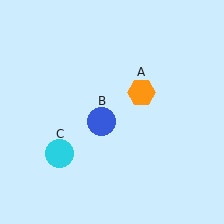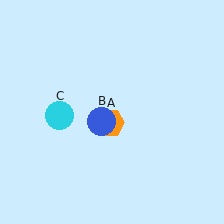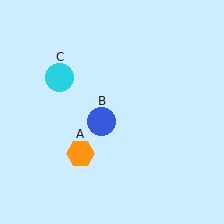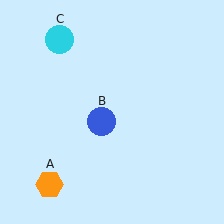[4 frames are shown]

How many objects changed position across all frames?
2 objects changed position: orange hexagon (object A), cyan circle (object C).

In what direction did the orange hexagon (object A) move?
The orange hexagon (object A) moved down and to the left.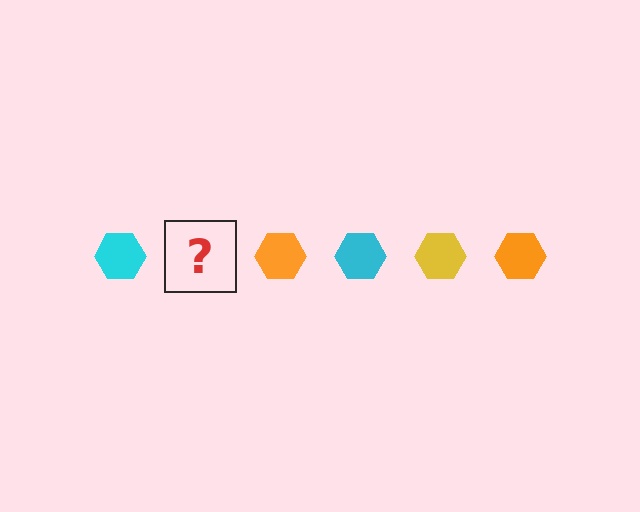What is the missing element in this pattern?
The missing element is a yellow hexagon.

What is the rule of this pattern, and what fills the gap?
The rule is that the pattern cycles through cyan, yellow, orange hexagons. The gap should be filled with a yellow hexagon.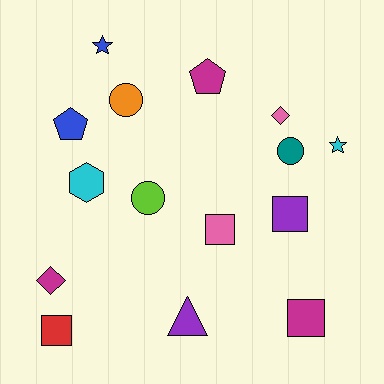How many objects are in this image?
There are 15 objects.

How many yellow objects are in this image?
There are no yellow objects.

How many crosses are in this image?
There are no crosses.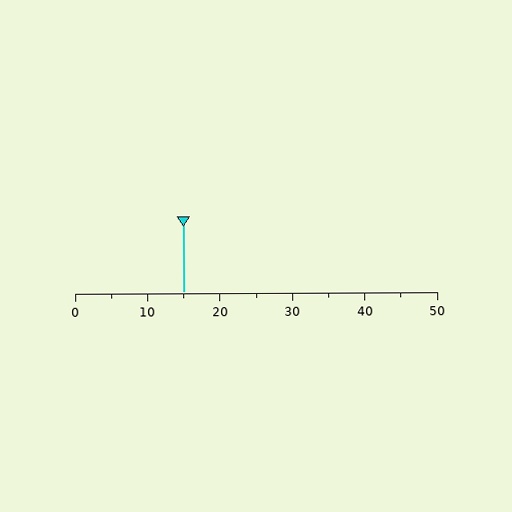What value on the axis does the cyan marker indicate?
The marker indicates approximately 15.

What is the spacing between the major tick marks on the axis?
The major ticks are spaced 10 apart.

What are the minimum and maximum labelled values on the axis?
The axis runs from 0 to 50.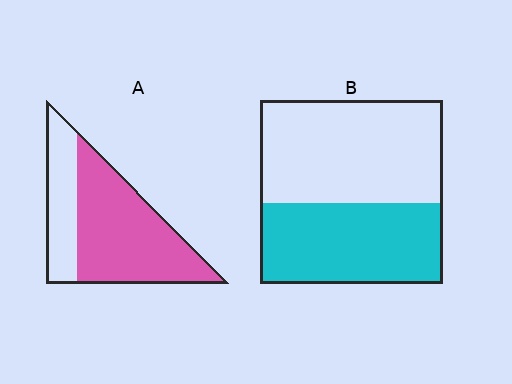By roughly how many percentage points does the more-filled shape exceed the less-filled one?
By roughly 25 percentage points (A over B).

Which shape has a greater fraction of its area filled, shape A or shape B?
Shape A.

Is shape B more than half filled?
No.